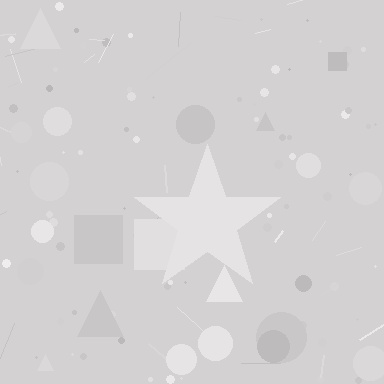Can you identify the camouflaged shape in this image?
The camouflaged shape is a star.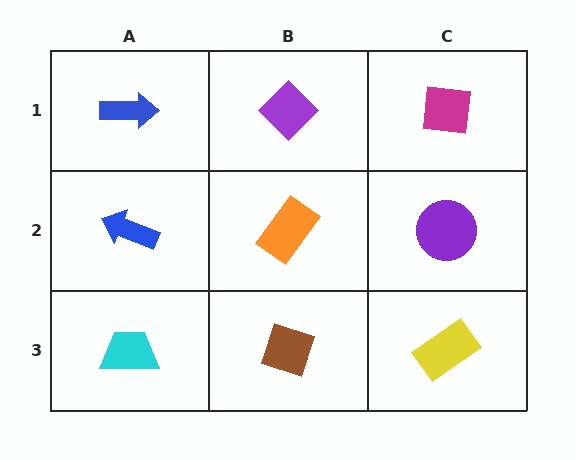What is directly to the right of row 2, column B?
A purple circle.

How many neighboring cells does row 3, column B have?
3.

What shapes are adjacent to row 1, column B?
An orange rectangle (row 2, column B), a blue arrow (row 1, column A), a magenta square (row 1, column C).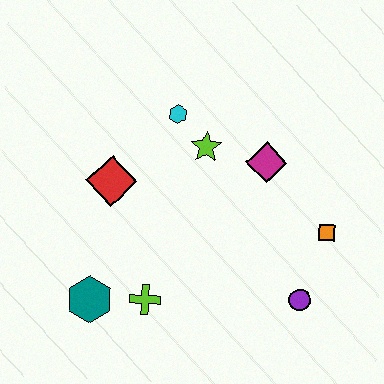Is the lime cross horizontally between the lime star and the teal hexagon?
Yes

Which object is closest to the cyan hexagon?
The lime star is closest to the cyan hexagon.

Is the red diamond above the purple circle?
Yes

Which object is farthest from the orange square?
The teal hexagon is farthest from the orange square.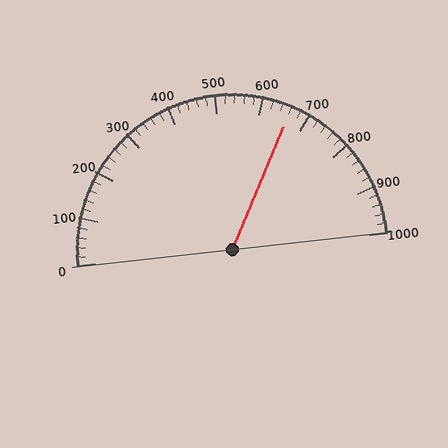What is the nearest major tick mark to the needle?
The nearest major tick mark is 700.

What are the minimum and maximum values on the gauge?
The gauge ranges from 0 to 1000.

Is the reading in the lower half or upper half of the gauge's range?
The reading is in the upper half of the range (0 to 1000).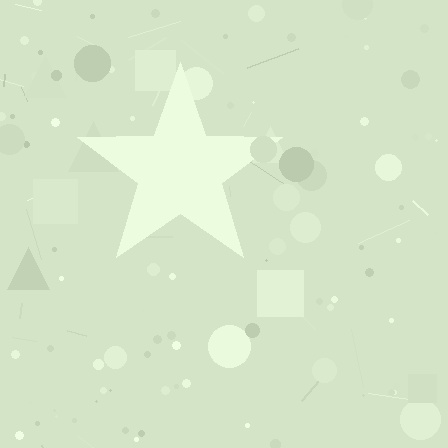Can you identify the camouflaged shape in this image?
The camouflaged shape is a star.